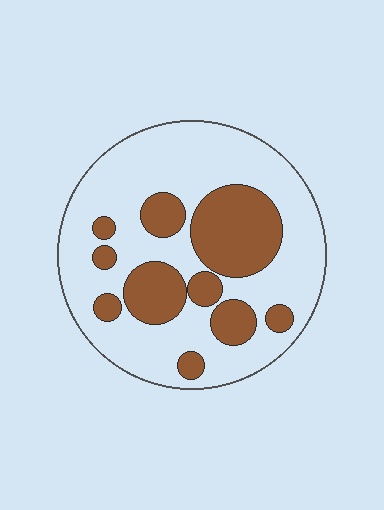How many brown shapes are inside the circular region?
10.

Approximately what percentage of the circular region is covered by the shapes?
Approximately 30%.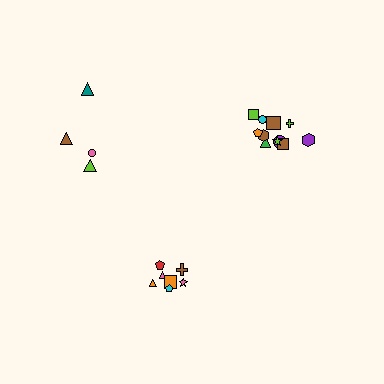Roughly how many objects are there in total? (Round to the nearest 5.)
Roughly 25 objects in total.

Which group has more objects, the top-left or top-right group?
The top-right group.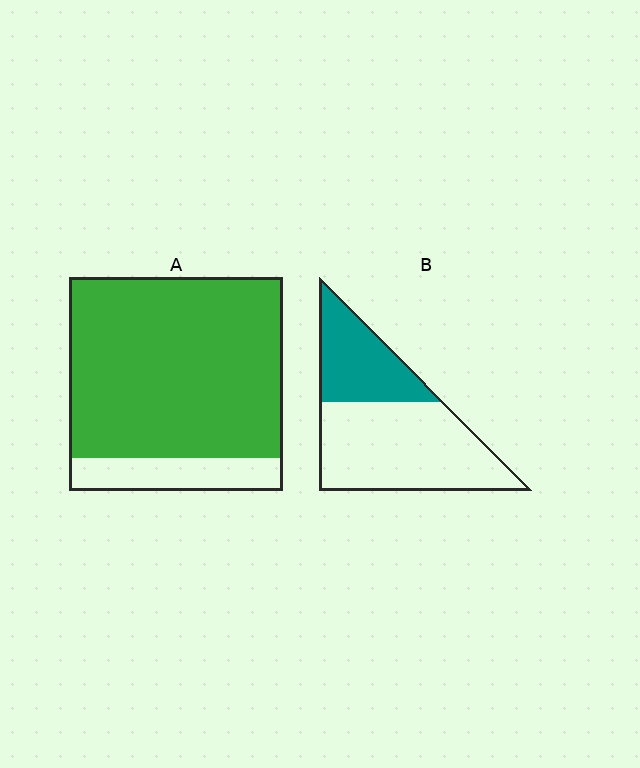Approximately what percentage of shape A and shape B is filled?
A is approximately 85% and B is approximately 35%.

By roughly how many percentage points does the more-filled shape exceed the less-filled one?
By roughly 50 percentage points (A over B).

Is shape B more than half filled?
No.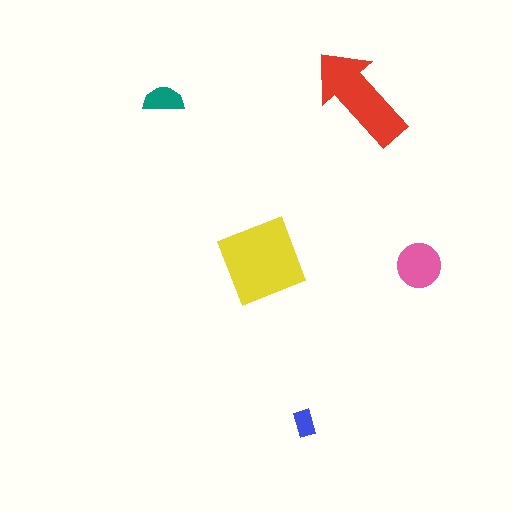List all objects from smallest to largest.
The blue rectangle, the teal semicircle, the pink circle, the red arrow, the yellow diamond.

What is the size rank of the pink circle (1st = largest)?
3rd.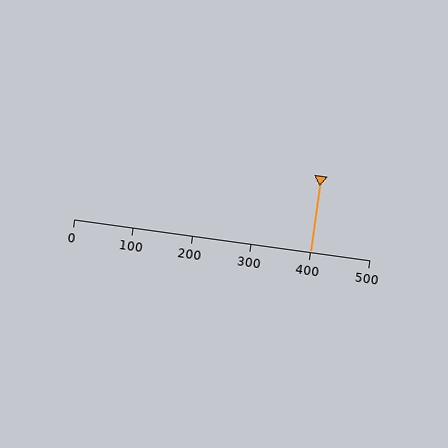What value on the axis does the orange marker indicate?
The marker indicates approximately 400.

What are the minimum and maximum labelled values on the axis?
The axis runs from 0 to 500.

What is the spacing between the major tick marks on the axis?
The major ticks are spaced 100 apart.